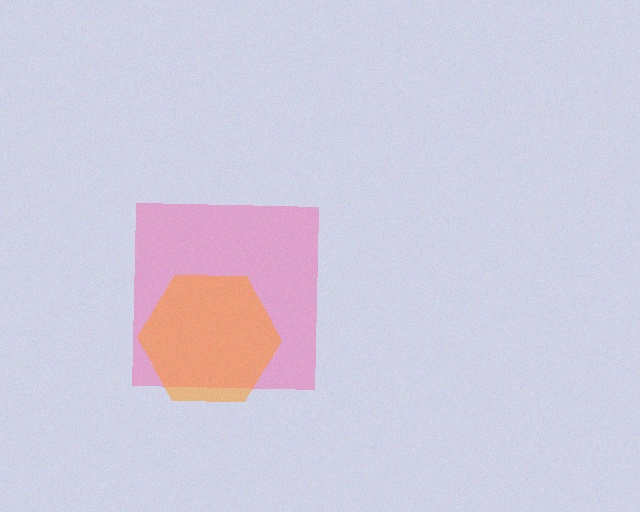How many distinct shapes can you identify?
There are 2 distinct shapes: a pink square, an orange hexagon.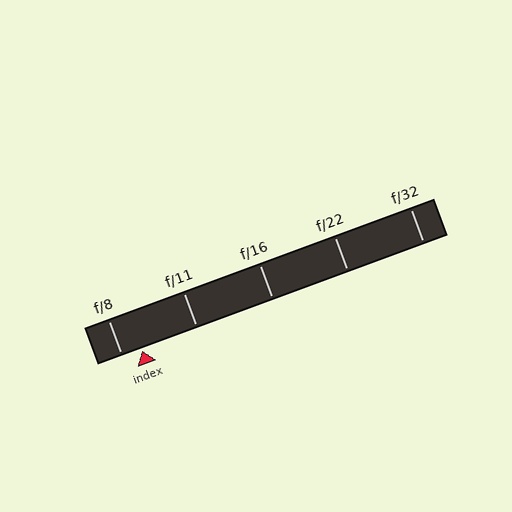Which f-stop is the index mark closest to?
The index mark is closest to f/8.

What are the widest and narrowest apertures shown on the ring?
The widest aperture shown is f/8 and the narrowest is f/32.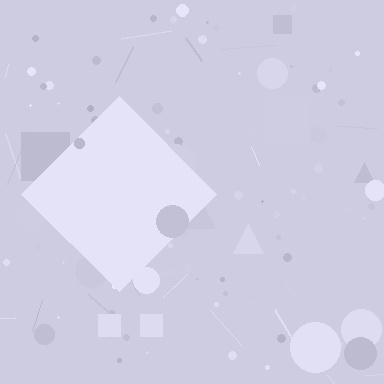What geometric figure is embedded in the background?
A diamond is embedded in the background.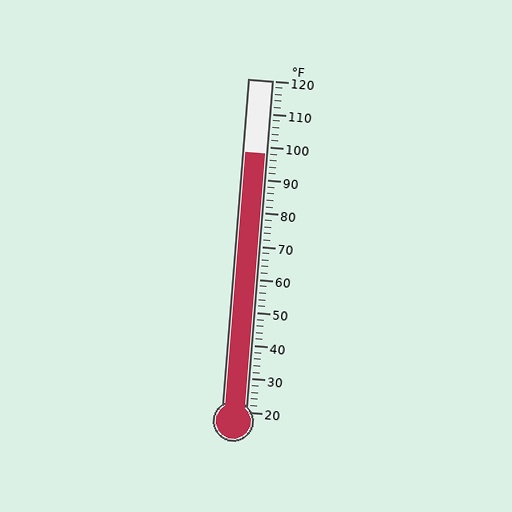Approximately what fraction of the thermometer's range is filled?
The thermometer is filled to approximately 80% of its range.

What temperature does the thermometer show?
The thermometer shows approximately 98°F.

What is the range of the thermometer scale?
The thermometer scale ranges from 20°F to 120°F.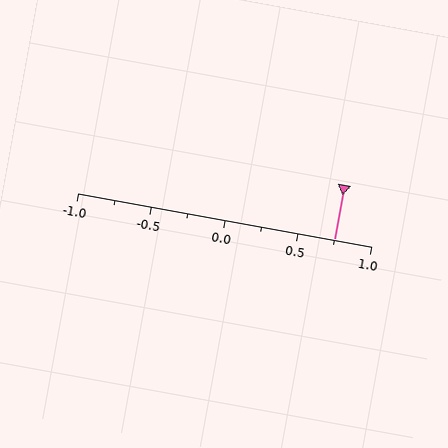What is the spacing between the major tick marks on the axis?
The major ticks are spaced 0.5 apart.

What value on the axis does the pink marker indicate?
The marker indicates approximately 0.75.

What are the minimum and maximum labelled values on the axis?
The axis runs from -1.0 to 1.0.